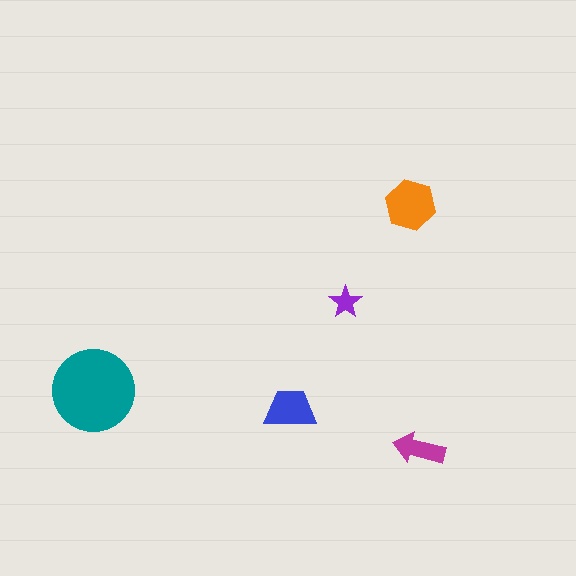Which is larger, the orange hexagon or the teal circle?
The teal circle.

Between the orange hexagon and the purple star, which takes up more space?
The orange hexagon.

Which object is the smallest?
The purple star.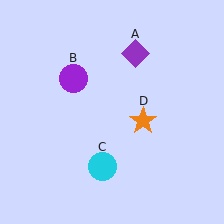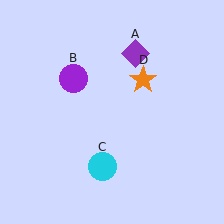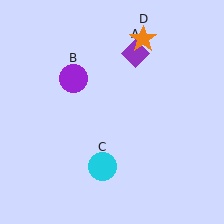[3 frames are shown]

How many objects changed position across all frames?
1 object changed position: orange star (object D).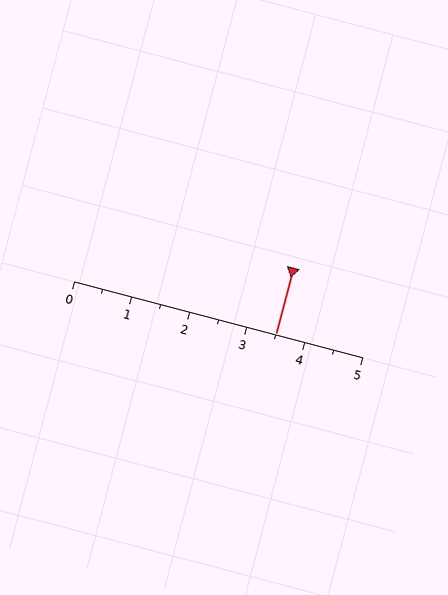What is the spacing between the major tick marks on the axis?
The major ticks are spaced 1 apart.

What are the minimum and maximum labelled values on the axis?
The axis runs from 0 to 5.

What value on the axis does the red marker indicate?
The marker indicates approximately 3.5.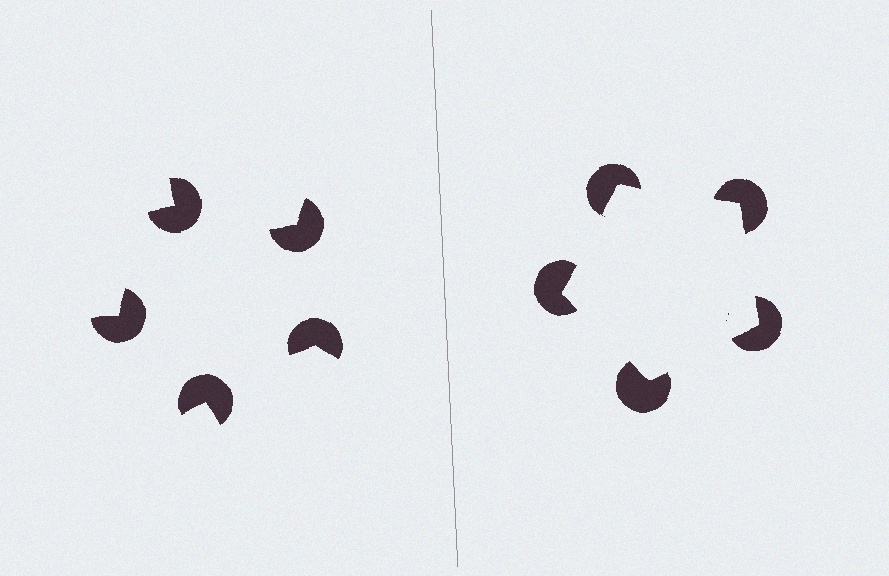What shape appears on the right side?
An illusory pentagon.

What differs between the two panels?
The pac-man discs are positioned identically on both sides; only the wedge orientations differ. On the right they align to a pentagon; on the left they are misaligned.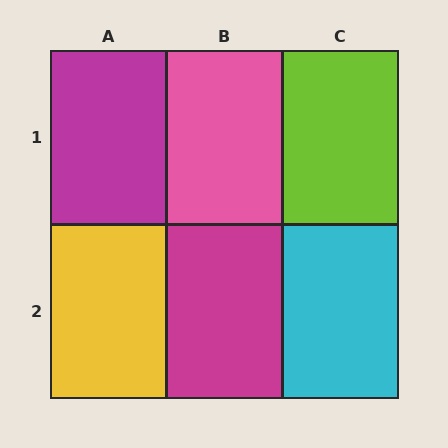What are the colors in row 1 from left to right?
Magenta, pink, lime.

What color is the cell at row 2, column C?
Cyan.